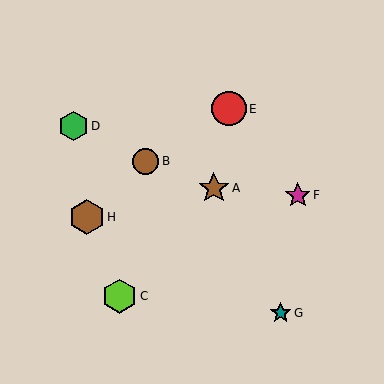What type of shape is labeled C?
Shape C is a lime hexagon.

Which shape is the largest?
The brown hexagon (labeled H) is the largest.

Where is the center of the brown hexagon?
The center of the brown hexagon is at (87, 217).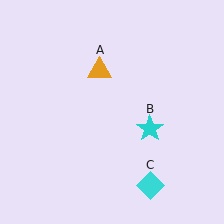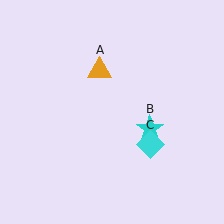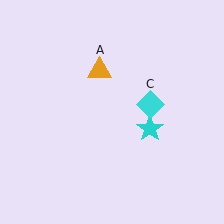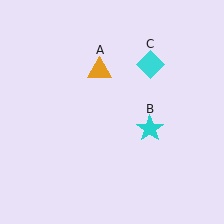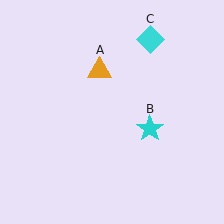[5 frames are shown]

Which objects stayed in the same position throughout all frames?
Orange triangle (object A) and cyan star (object B) remained stationary.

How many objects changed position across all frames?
1 object changed position: cyan diamond (object C).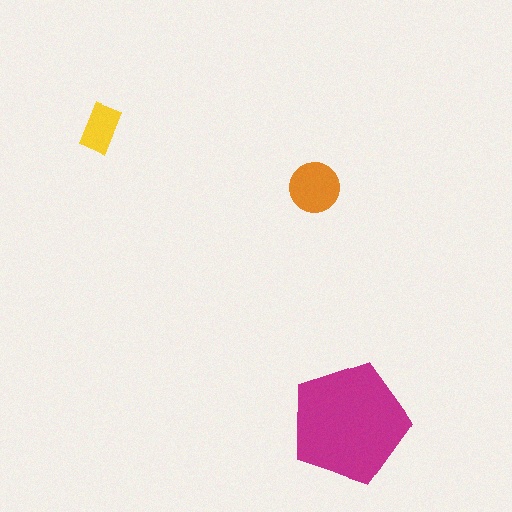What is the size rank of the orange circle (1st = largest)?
2nd.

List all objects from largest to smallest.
The magenta pentagon, the orange circle, the yellow rectangle.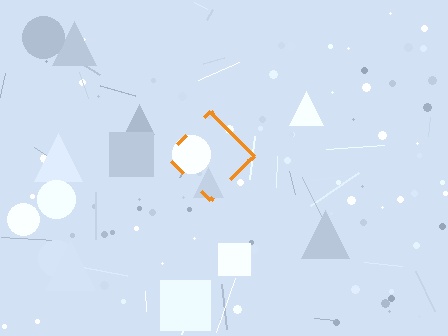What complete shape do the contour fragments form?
The contour fragments form a diamond.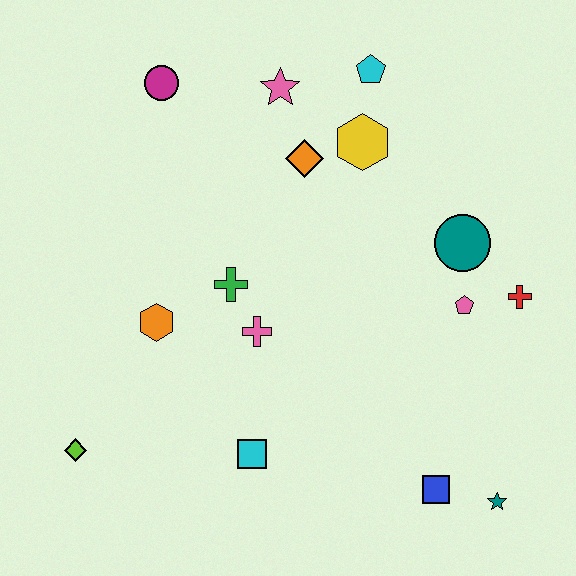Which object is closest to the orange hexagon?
The green cross is closest to the orange hexagon.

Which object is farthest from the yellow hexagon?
The lime diamond is farthest from the yellow hexagon.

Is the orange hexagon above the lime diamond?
Yes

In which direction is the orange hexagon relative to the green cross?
The orange hexagon is to the left of the green cross.